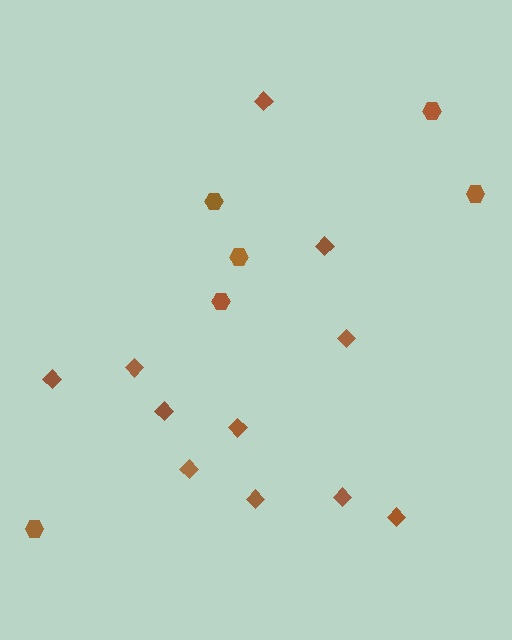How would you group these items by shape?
There are 2 groups: one group of hexagons (6) and one group of diamonds (11).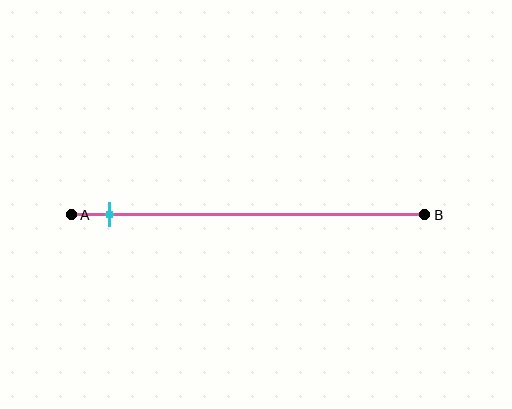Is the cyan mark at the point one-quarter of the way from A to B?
No, the mark is at about 10% from A, not at the 25% one-quarter point.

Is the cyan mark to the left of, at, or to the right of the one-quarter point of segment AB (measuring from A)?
The cyan mark is to the left of the one-quarter point of segment AB.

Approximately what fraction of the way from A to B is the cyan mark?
The cyan mark is approximately 10% of the way from A to B.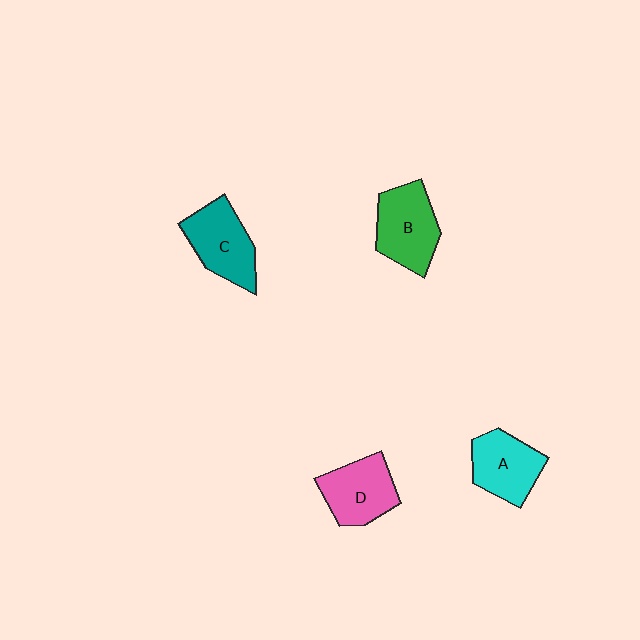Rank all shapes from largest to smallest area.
From largest to smallest: B (green), C (teal), D (pink), A (cyan).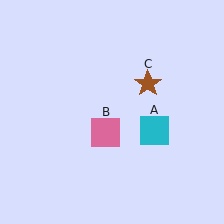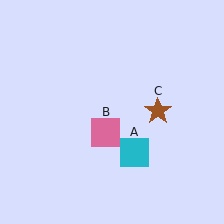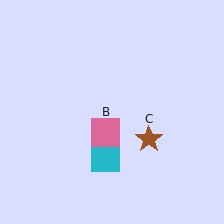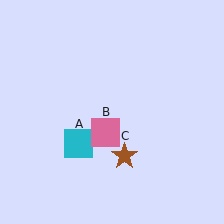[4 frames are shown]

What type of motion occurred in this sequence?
The cyan square (object A), brown star (object C) rotated clockwise around the center of the scene.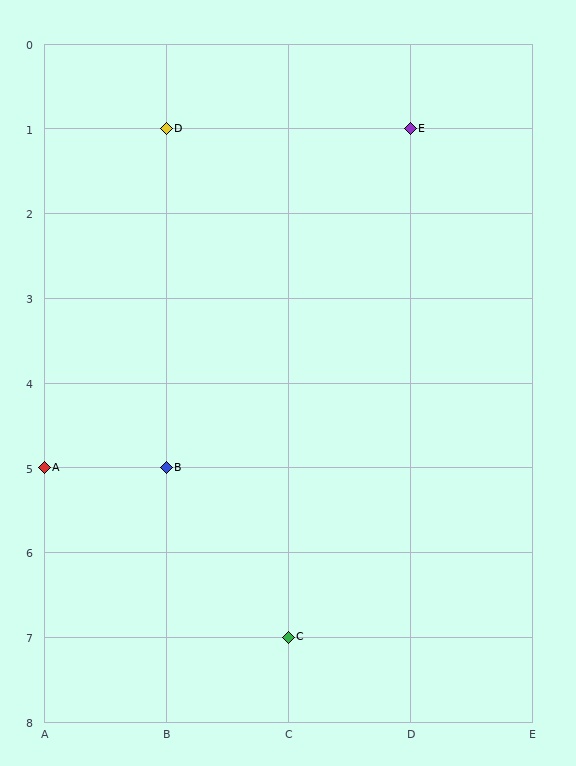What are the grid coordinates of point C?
Point C is at grid coordinates (C, 7).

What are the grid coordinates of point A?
Point A is at grid coordinates (A, 5).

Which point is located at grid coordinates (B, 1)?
Point D is at (B, 1).